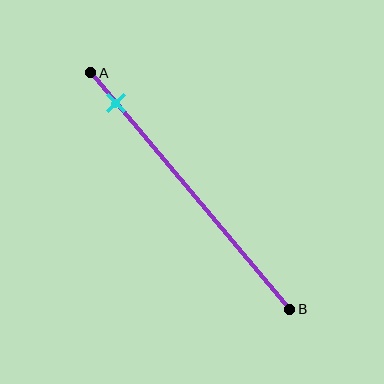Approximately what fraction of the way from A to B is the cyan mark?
The cyan mark is approximately 15% of the way from A to B.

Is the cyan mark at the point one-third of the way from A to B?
No, the mark is at about 15% from A, not at the 33% one-third point.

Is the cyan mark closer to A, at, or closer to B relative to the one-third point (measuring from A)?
The cyan mark is closer to point A than the one-third point of segment AB.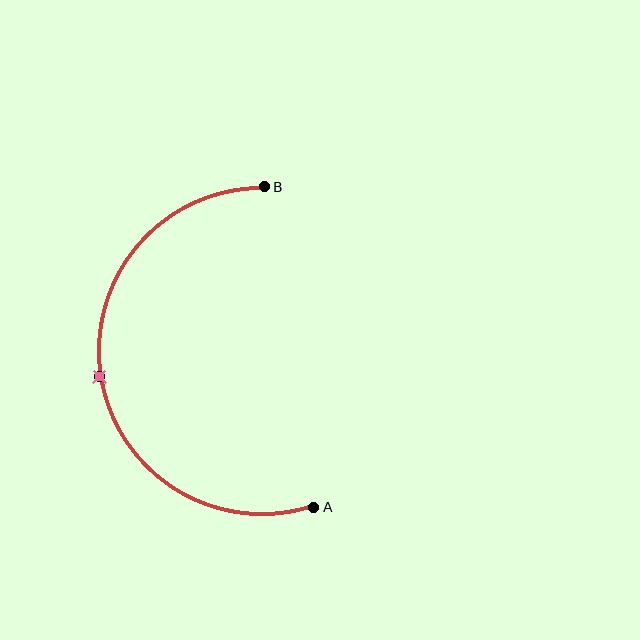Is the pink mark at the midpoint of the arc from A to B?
Yes. The pink mark lies on the arc at equal arc-length from both A and B — it is the arc midpoint.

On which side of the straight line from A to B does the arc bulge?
The arc bulges to the left of the straight line connecting A and B.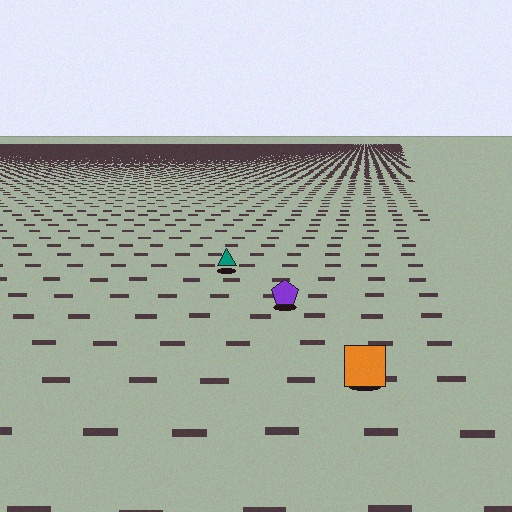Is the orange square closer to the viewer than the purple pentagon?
Yes. The orange square is closer — you can tell from the texture gradient: the ground texture is coarser near it.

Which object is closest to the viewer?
The orange square is closest. The texture marks near it are larger and more spread out.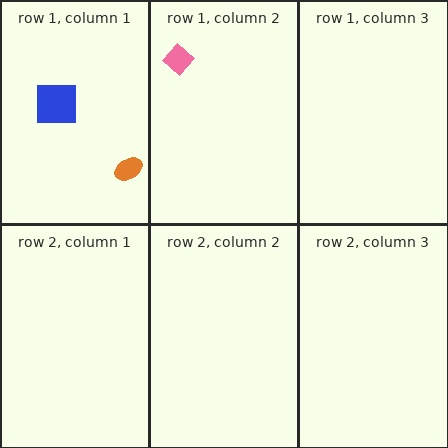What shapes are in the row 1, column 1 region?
The blue square, the orange ellipse.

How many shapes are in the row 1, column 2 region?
1.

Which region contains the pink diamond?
The row 1, column 2 region.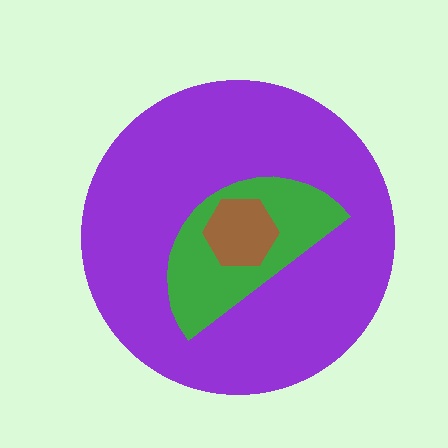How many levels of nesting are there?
3.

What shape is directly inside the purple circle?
The green semicircle.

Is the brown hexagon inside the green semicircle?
Yes.